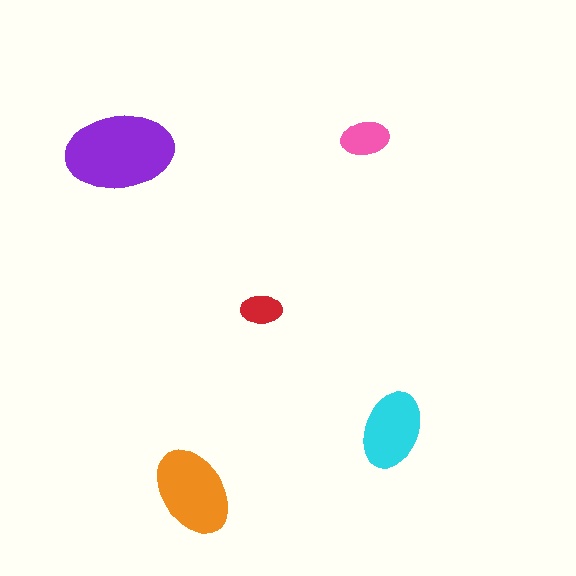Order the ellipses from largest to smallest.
the purple one, the orange one, the cyan one, the pink one, the red one.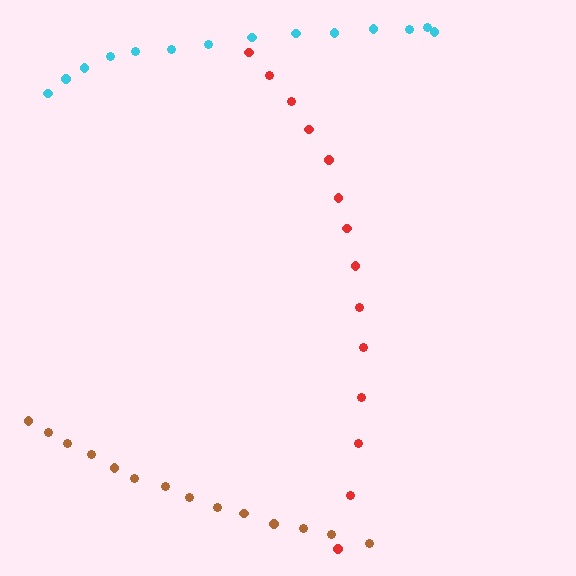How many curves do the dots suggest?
There are 3 distinct paths.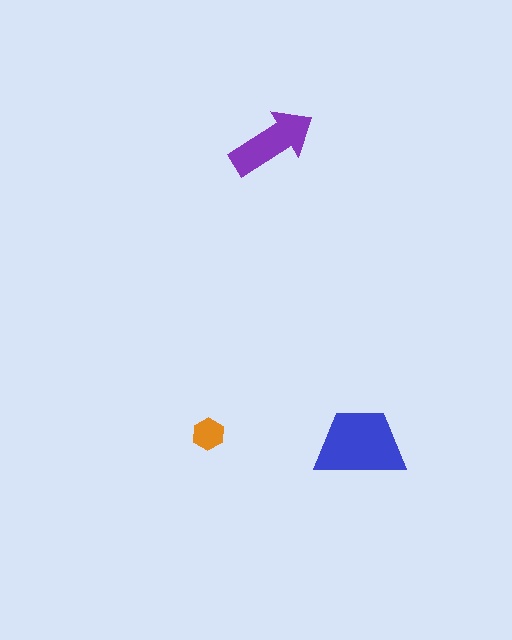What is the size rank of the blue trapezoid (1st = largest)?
1st.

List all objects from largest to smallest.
The blue trapezoid, the purple arrow, the orange hexagon.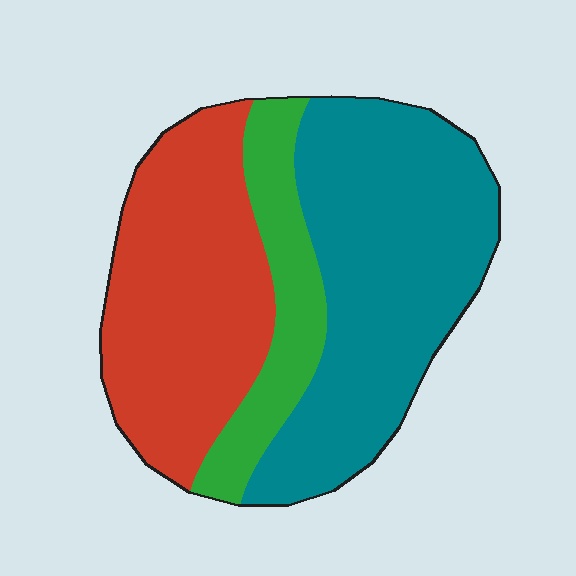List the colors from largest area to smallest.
From largest to smallest: teal, red, green.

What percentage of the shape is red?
Red takes up about three eighths (3/8) of the shape.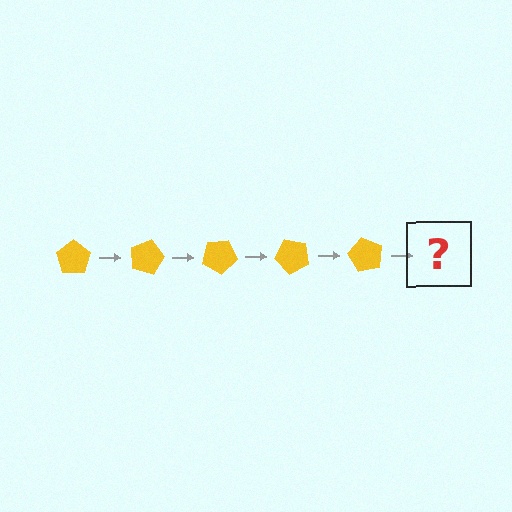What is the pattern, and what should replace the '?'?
The pattern is that the pentagon rotates 15 degrees each step. The '?' should be a yellow pentagon rotated 75 degrees.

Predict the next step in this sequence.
The next step is a yellow pentagon rotated 75 degrees.